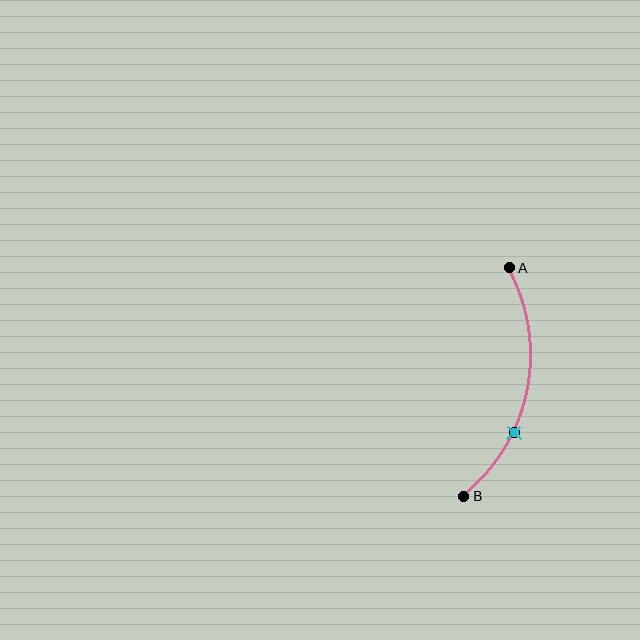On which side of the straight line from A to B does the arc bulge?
The arc bulges to the right of the straight line connecting A and B.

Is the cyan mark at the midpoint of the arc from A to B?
No. The cyan mark lies on the arc but is closer to endpoint B. The arc midpoint would be at the point on the curve equidistant along the arc from both A and B.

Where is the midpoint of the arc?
The arc midpoint is the point on the curve farthest from the straight line joining A and B. It sits to the right of that line.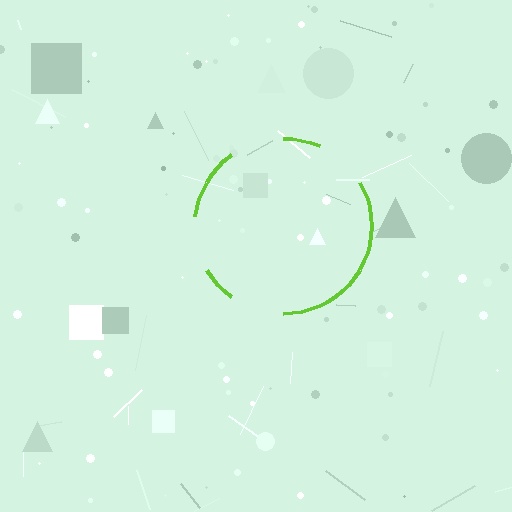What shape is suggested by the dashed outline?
The dashed outline suggests a circle.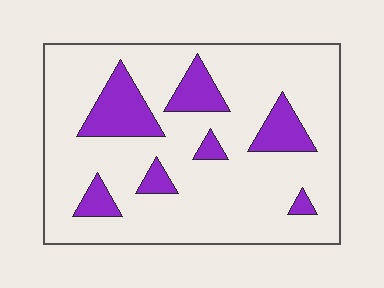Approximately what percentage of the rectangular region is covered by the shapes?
Approximately 20%.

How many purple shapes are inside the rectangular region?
7.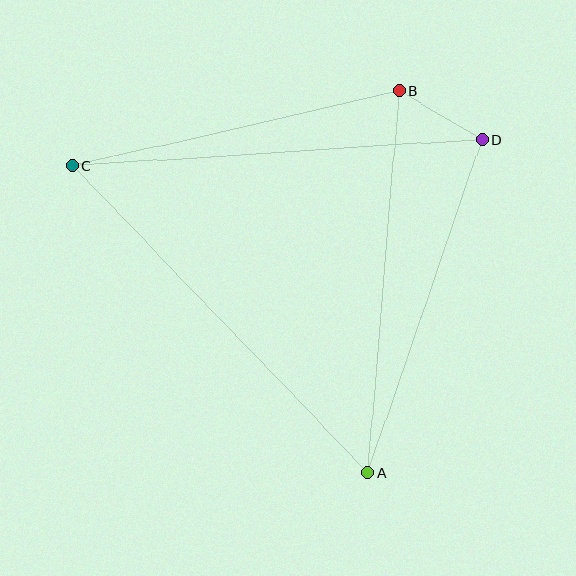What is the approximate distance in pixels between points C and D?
The distance between C and D is approximately 410 pixels.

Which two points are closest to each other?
Points B and D are closest to each other.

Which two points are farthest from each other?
Points A and C are farthest from each other.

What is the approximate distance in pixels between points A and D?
The distance between A and D is approximately 352 pixels.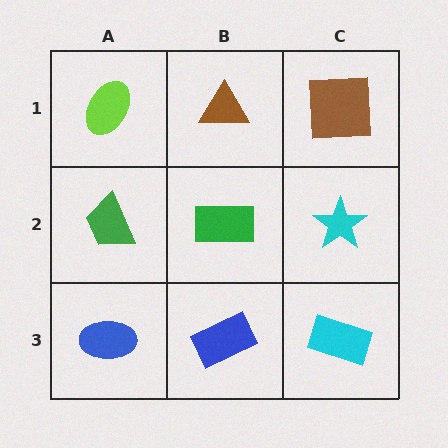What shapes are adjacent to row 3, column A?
A green trapezoid (row 2, column A), a blue rectangle (row 3, column B).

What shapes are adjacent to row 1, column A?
A green trapezoid (row 2, column A), a brown triangle (row 1, column B).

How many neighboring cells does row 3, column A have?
2.